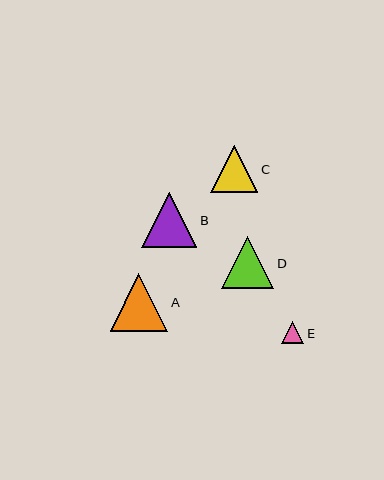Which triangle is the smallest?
Triangle E is the smallest with a size of approximately 22 pixels.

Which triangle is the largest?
Triangle A is the largest with a size of approximately 57 pixels.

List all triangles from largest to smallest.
From largest to smallest: A, B, D, C, E.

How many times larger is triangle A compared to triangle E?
Triangle A is approximately 2.6 times the size of triangle E.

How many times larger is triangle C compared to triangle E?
Triangle C is approximately 2.1 times the size of triangle E.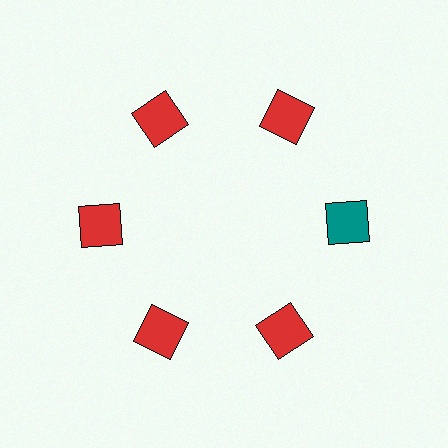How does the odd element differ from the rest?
It has a different color: teal instead of red.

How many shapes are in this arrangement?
There are 6 shapes arranged in a ring pattern.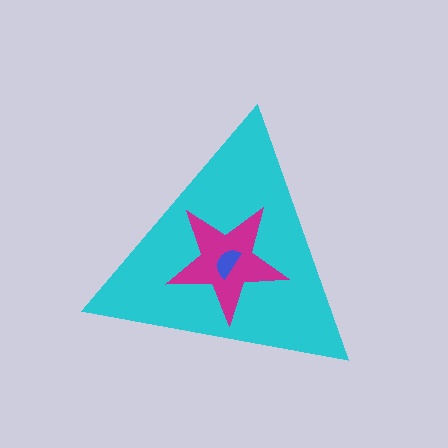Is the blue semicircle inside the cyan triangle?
Yes.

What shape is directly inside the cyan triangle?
The magenta star.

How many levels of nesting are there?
3.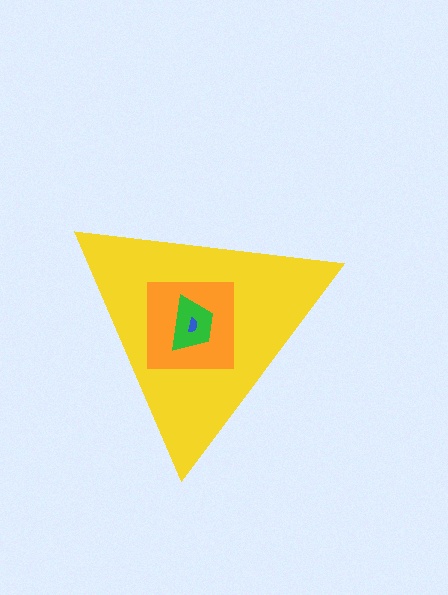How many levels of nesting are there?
4.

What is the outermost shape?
The yellow triangle.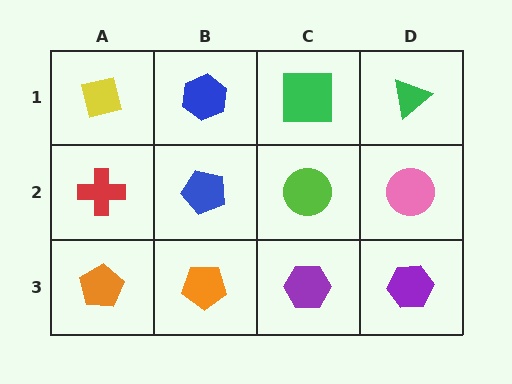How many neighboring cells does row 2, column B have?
4.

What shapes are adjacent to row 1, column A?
A red cross (row 2, column A), a blue hexagon (row 1, column B).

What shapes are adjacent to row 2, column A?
A yellow square (row 1, column A), an orange pentagon (row 3, column A), a blue pentagon (row 2, column B).